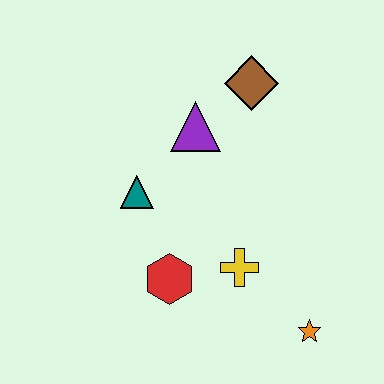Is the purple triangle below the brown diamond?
Yes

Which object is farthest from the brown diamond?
The orange star is farthest from the brown diamond.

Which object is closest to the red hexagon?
The yellow cross is closest to the red hexagon.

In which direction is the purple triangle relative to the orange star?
The purple triangle is above the orange star.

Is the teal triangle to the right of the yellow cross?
No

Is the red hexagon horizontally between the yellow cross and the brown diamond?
No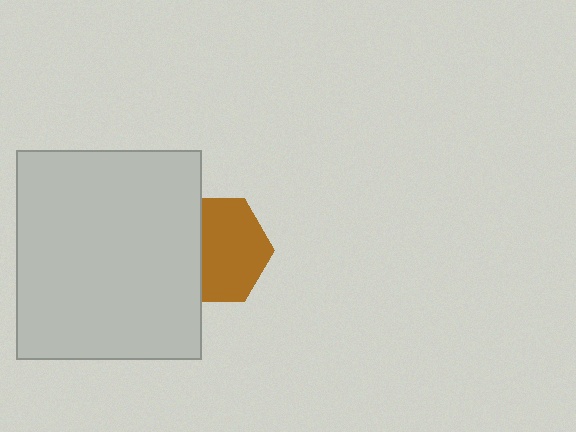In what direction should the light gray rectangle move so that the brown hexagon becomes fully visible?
The light gray rectangle should move left. That is the shortest direction to clear the overlap and leave the brown hexagon fully visible.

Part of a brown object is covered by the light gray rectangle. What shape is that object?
It is a hexagon.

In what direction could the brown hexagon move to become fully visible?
The brown hexagon could move right. That would shift it out from behind the light gray rectangle entirely.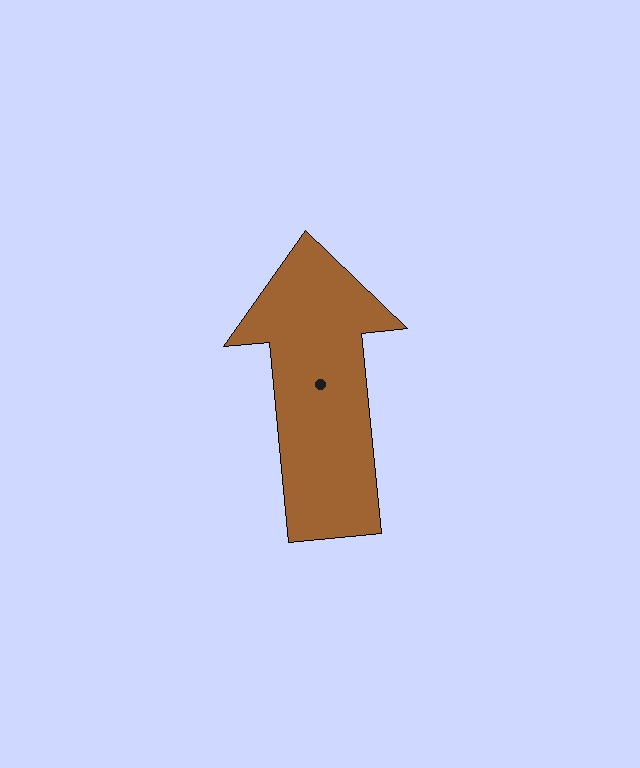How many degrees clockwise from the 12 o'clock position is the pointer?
Approximately 354 degrees.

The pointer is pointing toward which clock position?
Roughly 12 o'clock.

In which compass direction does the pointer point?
North.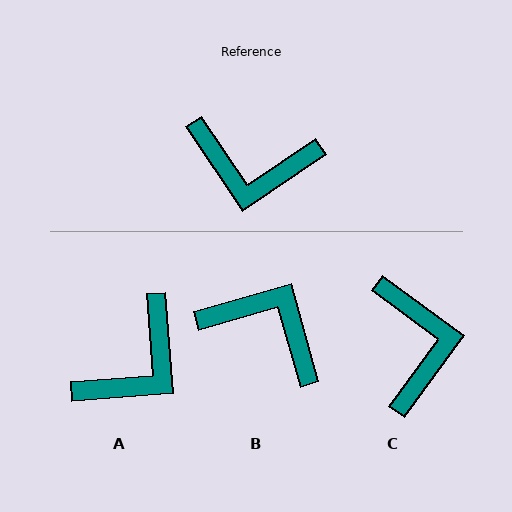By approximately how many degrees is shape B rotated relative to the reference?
Approximately 162 degrees counter-clockwise.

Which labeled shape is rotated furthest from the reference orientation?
B, about 162 degrees away.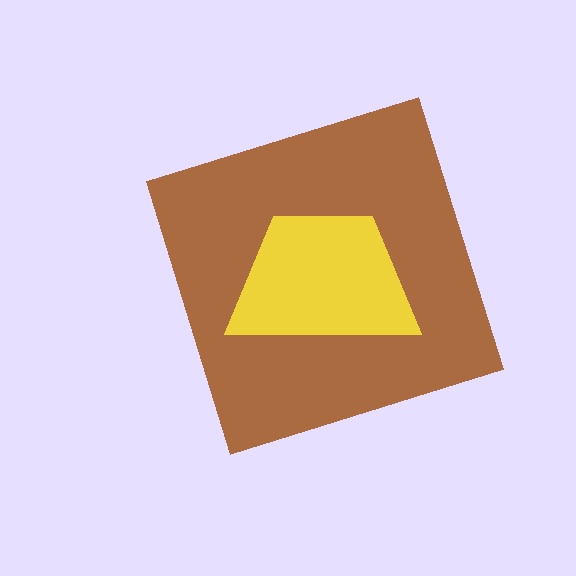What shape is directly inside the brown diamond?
The yellow trapezoid.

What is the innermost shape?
The yellow trapezoid.